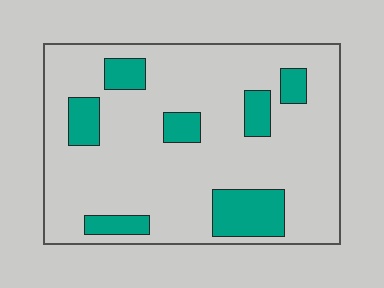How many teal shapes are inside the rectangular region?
7.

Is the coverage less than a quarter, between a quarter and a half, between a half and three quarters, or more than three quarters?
Less than a quarter.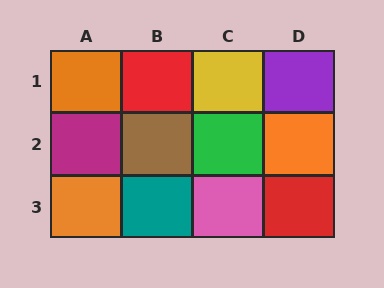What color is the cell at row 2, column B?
Brown.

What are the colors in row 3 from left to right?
Orange, teal, pink, red.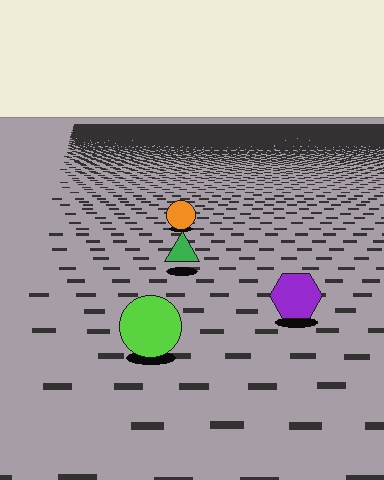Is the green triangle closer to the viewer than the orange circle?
Yes. The green triangle is closer — you can tell from the texture gradient: the ground texture is coarser near it.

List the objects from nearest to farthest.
From nearest to farthest: the lime circle, the purple hexagon, the green triangle, the orange circle.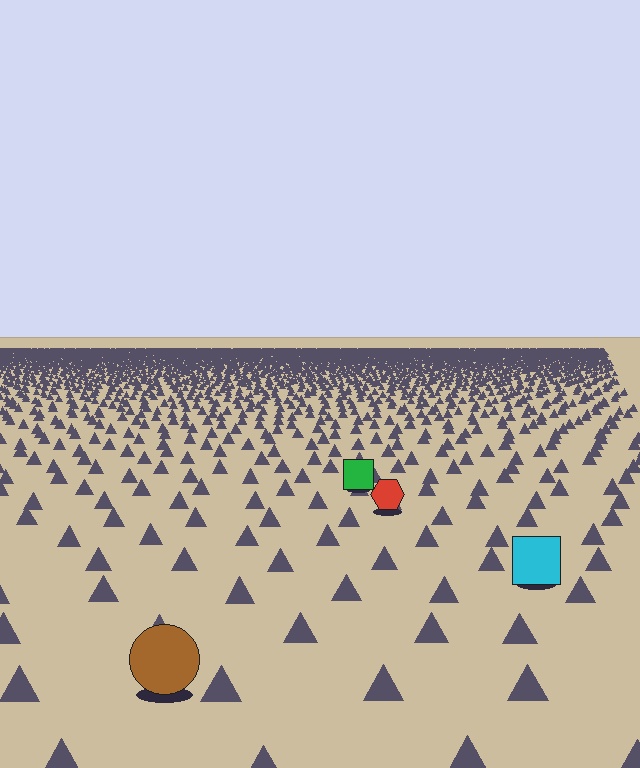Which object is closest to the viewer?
The brown circle is closest. The texture marks near it are larger and more spread out.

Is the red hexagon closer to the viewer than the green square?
Yes. The red hexagon is closer — you can tell from the texture gradient: the ground texture is coarser near it.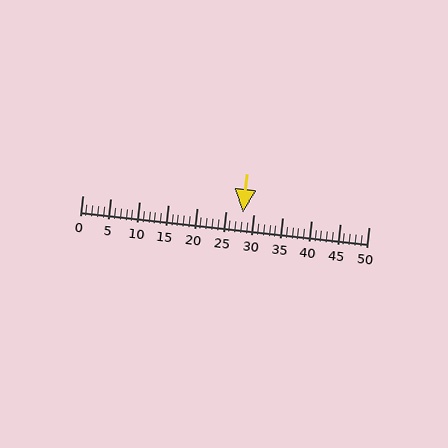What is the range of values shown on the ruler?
The ruler shows values from 0 to 50.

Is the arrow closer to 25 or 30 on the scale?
The arrow is closer to 30.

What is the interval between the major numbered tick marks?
The major tick marks are spaced 5 units apart.